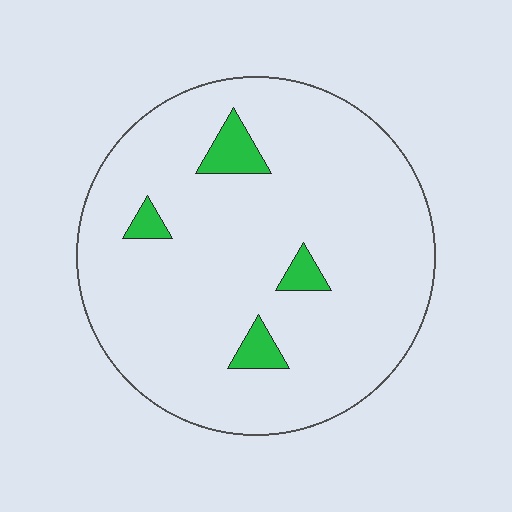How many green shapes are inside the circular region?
4.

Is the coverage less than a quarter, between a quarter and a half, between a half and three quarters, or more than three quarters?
Less than a quarter.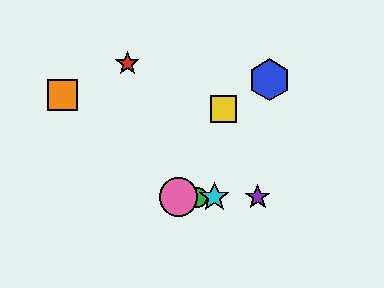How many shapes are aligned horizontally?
4 shapes (the green circle, the purple star, the cyan star, the pink circle) are aligned horizontally.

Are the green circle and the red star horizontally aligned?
No, the green circle is at y≈197 and the red star is at y≈64.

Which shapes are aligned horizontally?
The green circle, the purple star, the cyan star, the pink circle are aligned horizontally.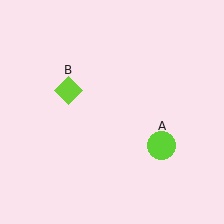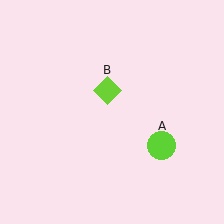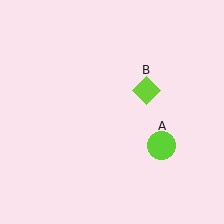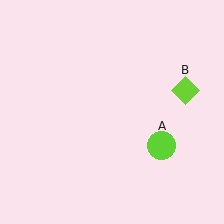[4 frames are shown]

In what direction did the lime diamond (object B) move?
The lime diamond (object B) moved right.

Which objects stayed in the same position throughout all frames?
Lime circle (object A) remained stationary.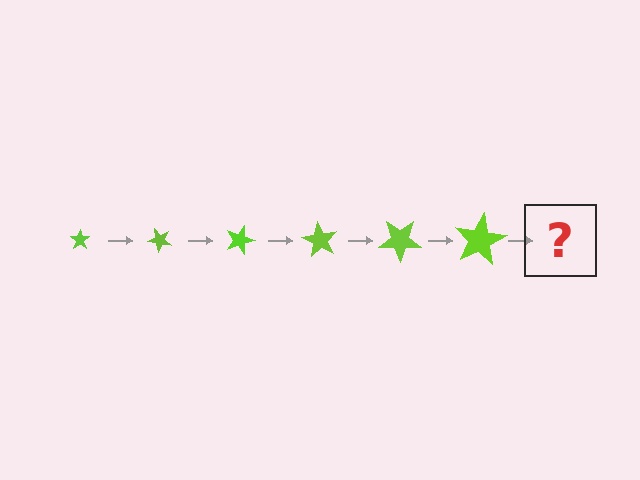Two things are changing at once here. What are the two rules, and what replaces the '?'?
The two rules are that the star grows larger each step and it rotates 45 degrees each step. The '?' should be a star, larger than the previous one and rotated 270 degrees from the start.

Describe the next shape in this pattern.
It should be a star, larger than the previous one and rotated 270 degrees from the start.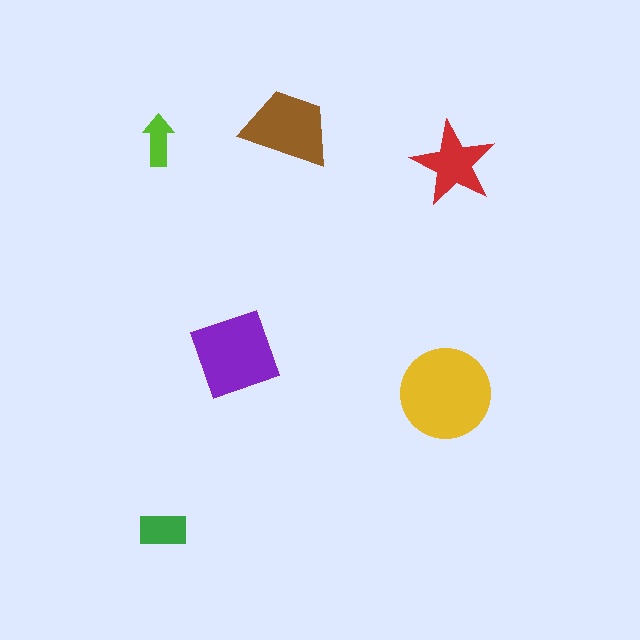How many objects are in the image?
There are 6 objects in the image.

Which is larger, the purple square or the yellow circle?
The yellow circle.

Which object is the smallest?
The lime arrow.